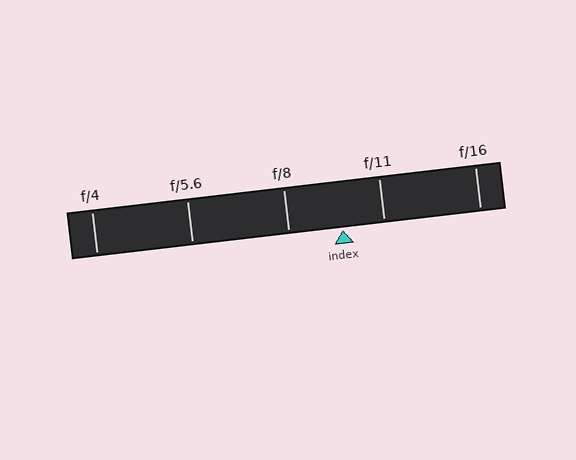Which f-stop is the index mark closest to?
The index mark is closest to f/11.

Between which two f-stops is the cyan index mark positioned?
The index mark is between f/8 and f/11.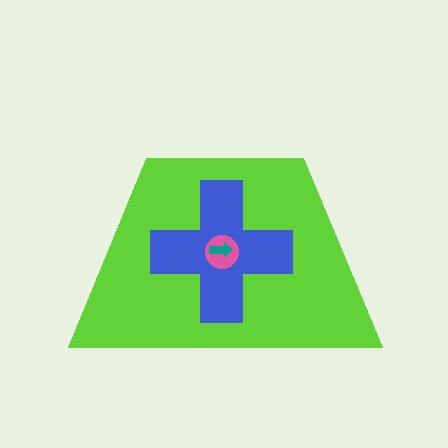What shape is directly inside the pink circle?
The teal arrow.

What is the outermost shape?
The lime trapezoid.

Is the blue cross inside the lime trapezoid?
Yes.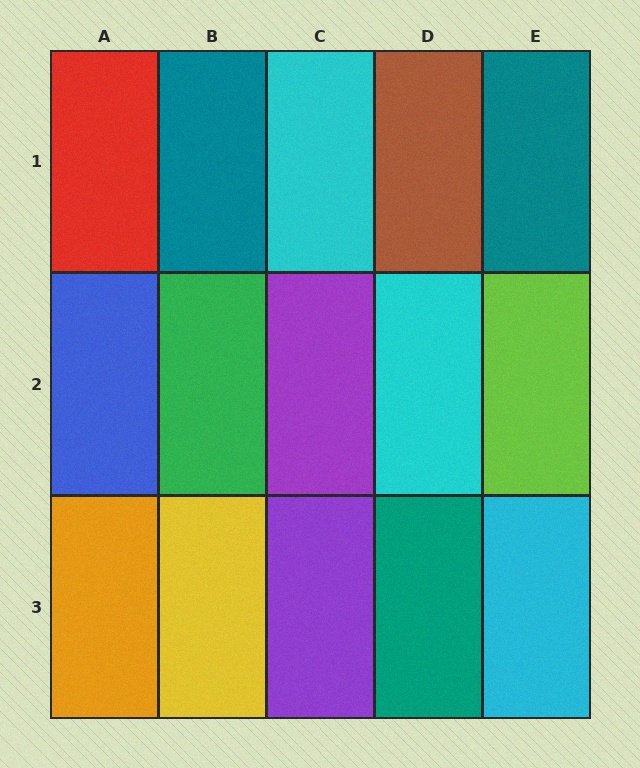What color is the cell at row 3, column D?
Teal.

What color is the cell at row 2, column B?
Green.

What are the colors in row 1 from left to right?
Red, teal, cyan, brown, teal.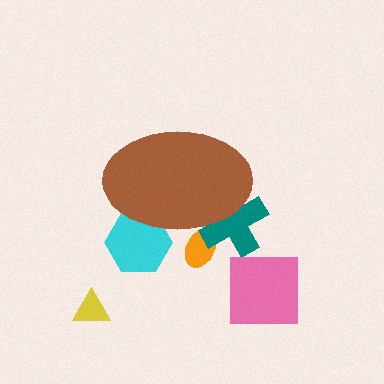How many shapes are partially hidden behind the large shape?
3 shapes are partially hidden.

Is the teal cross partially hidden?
Yes, the teal cross is partially hidden behind the brown ellipse.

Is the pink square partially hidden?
No, the pink square is fully visible.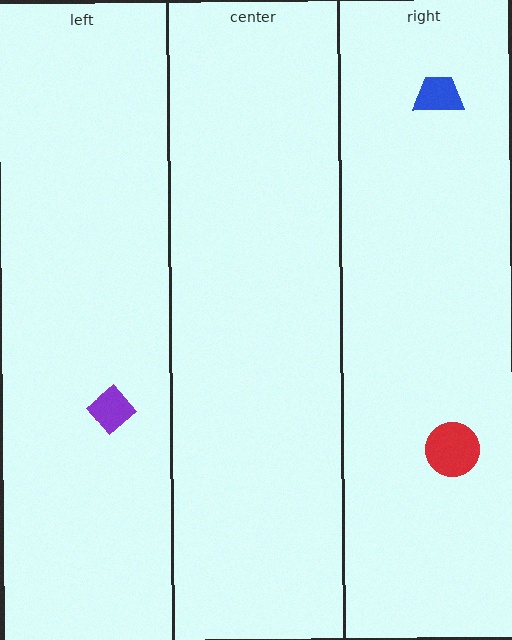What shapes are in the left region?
The purple diamond.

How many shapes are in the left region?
1.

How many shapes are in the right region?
2.